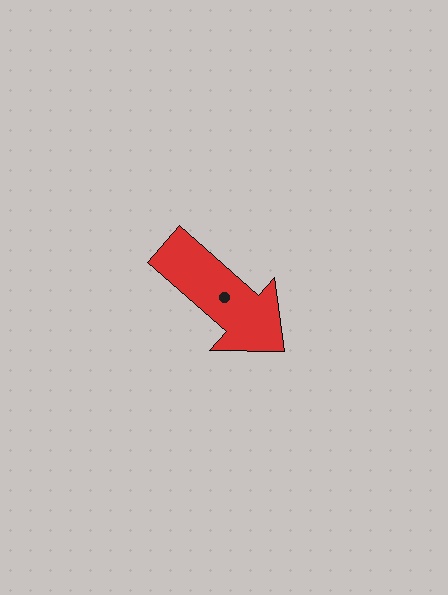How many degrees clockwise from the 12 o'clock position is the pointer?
Approximately 132 degrees.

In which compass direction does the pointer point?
Southeast.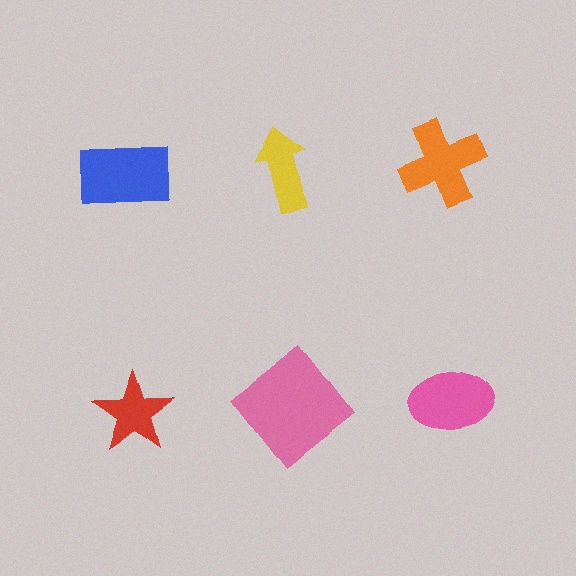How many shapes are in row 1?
3 shapes.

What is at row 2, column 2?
A pink diamond.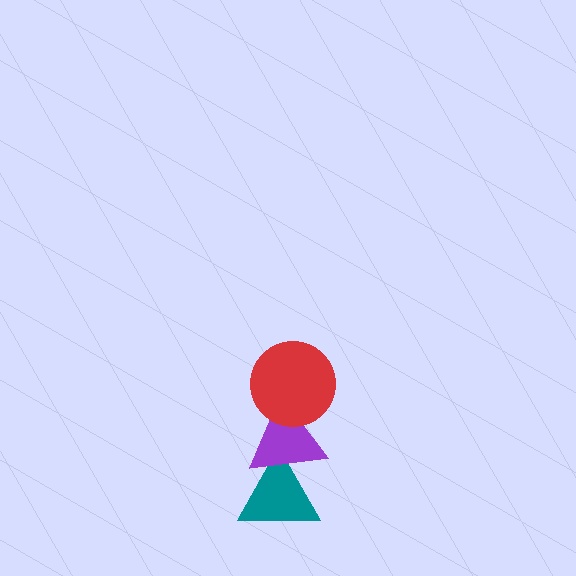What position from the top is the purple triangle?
The purple triangle is 2nd from the top.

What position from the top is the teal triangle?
The teal triangle is 3rd from the top.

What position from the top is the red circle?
The red circle is 1st from the top.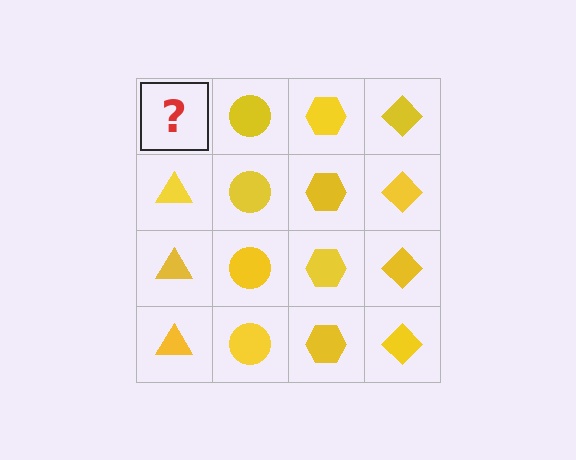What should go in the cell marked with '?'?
The missing cell should contain a yellow triangle.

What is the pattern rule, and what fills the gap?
The rule is that each column has a consistent shape. The gap should be filled with a yellow triangle.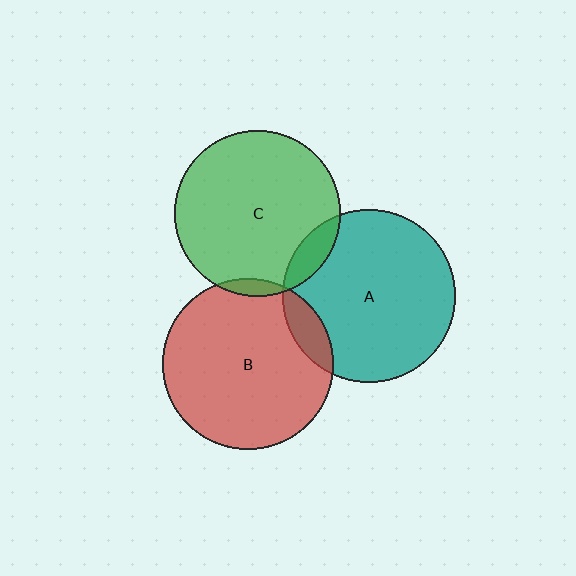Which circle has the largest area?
Circle A (teal).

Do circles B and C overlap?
Yes.